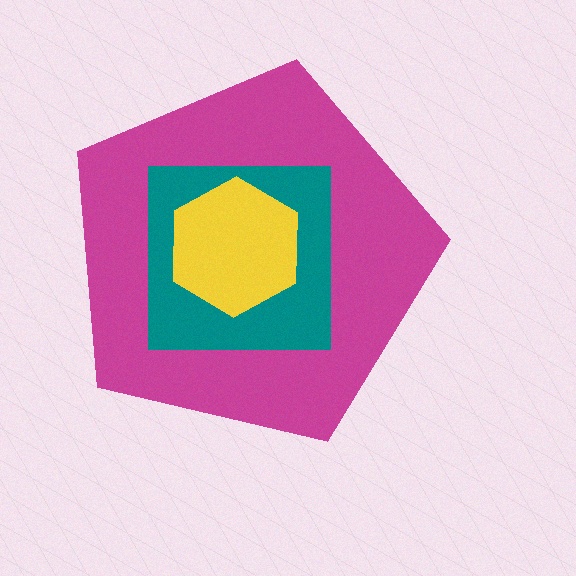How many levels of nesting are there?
3.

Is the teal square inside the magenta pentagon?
Yes.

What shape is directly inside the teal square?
The yellow hexagon.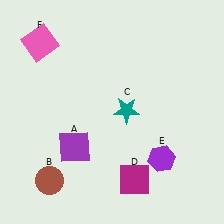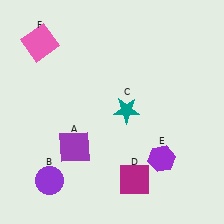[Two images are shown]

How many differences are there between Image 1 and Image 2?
There is 1 difference between the two images.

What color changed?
The circle (B) changed from brown in Image 1 to purple in Image 2.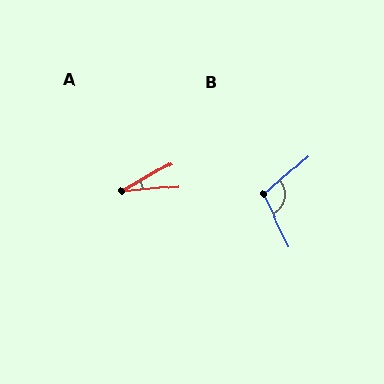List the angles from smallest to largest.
A (24°), B (105°).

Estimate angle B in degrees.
Approximately 105 degrees.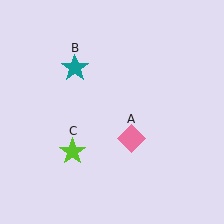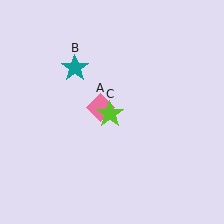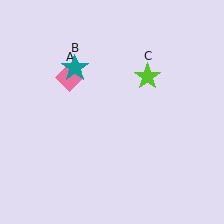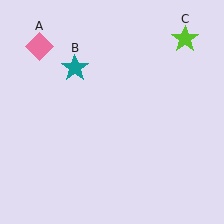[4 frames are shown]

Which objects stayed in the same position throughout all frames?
Teal star (object B) remained stationary.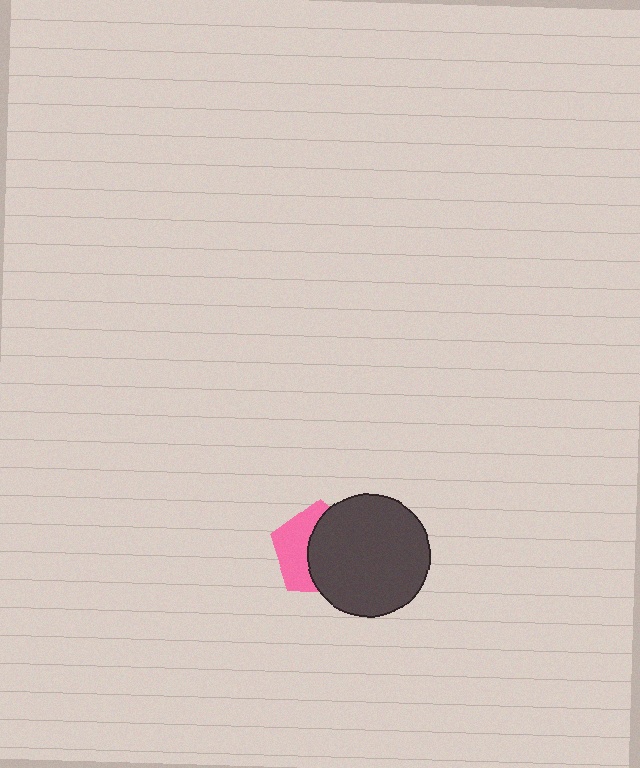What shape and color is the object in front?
The object in front is a dark gray circle.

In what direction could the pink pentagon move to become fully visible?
The pink pentagon could move left. That would shift it out from behind the dark gray circle entirely.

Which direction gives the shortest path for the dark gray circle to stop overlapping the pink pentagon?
Moving right gives the shortest separation.